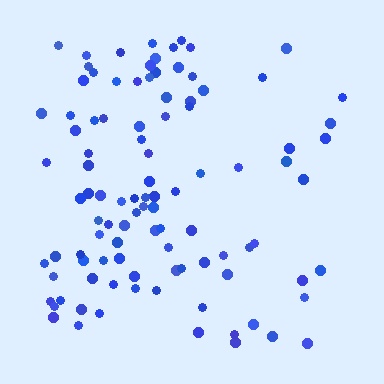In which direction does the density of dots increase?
From right to left, with the left side densest.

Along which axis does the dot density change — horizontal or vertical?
Horizontal.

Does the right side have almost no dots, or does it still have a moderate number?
Still a moderate number, just noticeably fewer than the left.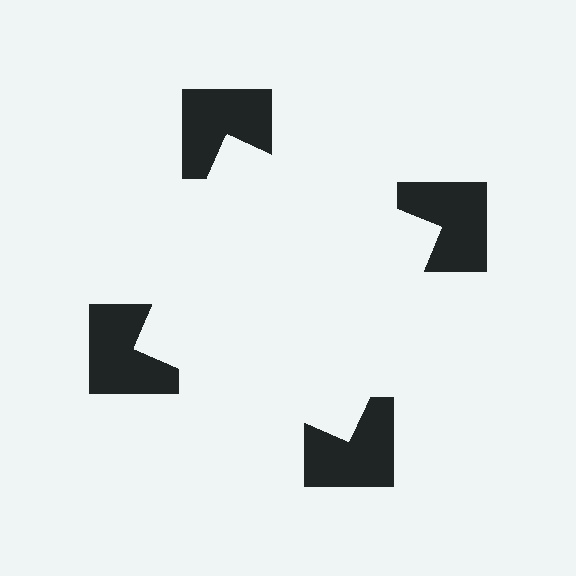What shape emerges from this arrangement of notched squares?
An illusory square — its edges are inferred from the aligned wedge cuts in the notched squares, not physically drawn.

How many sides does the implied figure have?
4 sides.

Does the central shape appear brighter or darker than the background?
It typically appears slightly brighter than the background, even though no actual brightness change is drawn.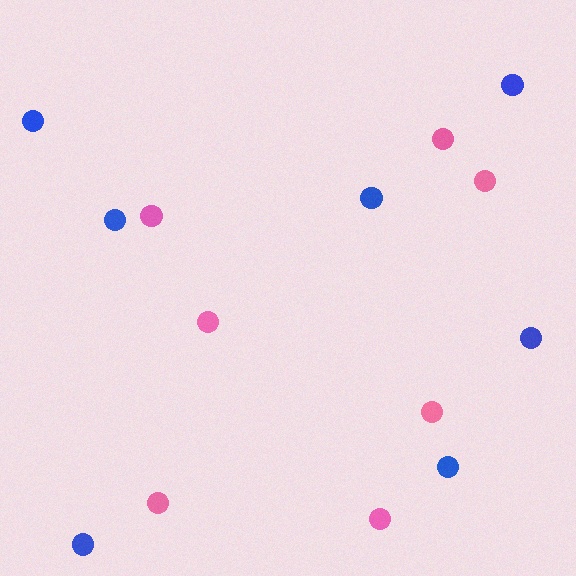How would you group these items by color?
There are 2 groups: one group of blue circles (7) and one group of pink circles (7).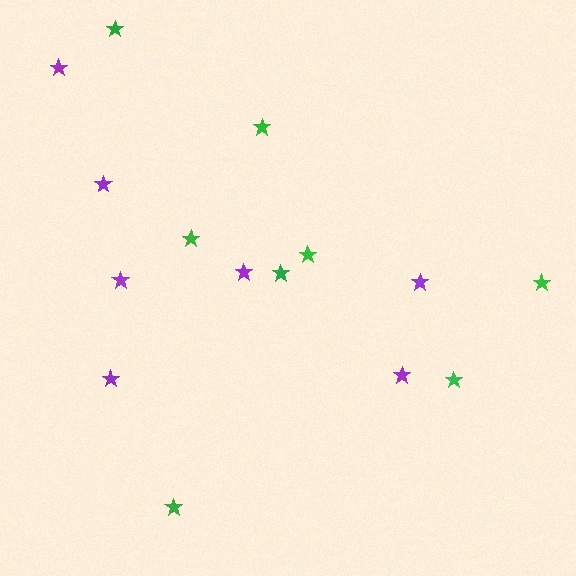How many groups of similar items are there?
There are 2 groups: one group of green stars (8) and one group of purple stars (7).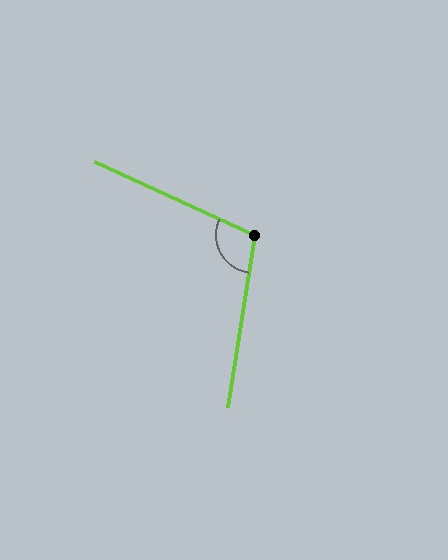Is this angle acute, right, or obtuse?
It is obtuse.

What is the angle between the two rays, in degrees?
Approximately 106 degrees.